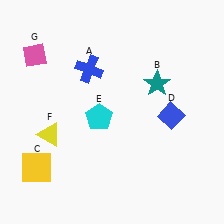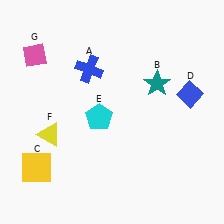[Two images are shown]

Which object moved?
The blue diamond (D) moved up.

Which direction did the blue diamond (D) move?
The blue diamond (D) moved up.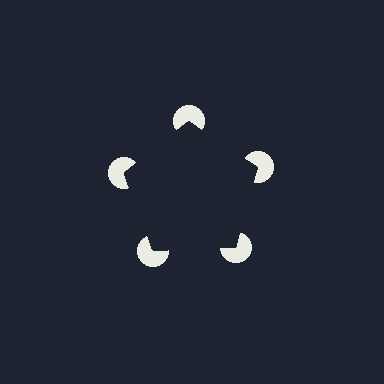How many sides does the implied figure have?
5 sides.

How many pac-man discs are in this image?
There are 5 — one at each vertex of the illusory pentagon.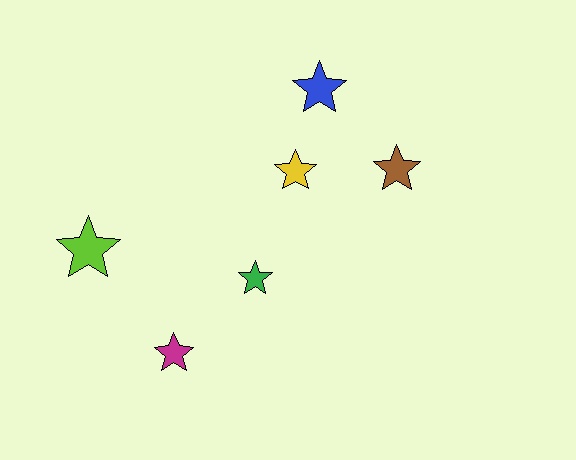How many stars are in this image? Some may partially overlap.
There are 6 stars.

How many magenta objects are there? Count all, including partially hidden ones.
There is 1 magenta object.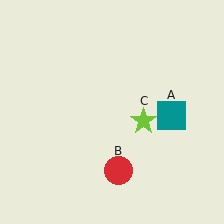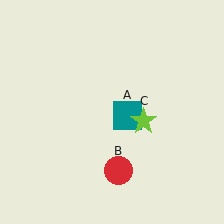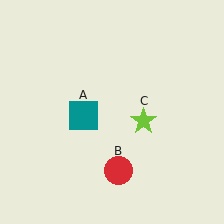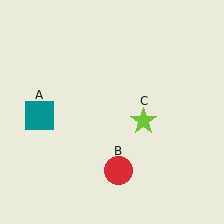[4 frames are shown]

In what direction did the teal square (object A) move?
The teal square (object A) moved left.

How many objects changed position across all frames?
1 object changed position: teal square (object A).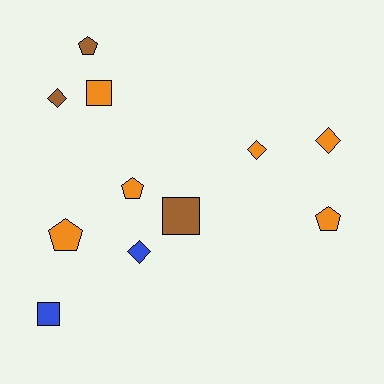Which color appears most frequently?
Orange, with 6 objects.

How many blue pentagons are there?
There are no blue pentagons.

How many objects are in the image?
There are 11 objects.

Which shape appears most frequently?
Pentagon, with 4 objects.